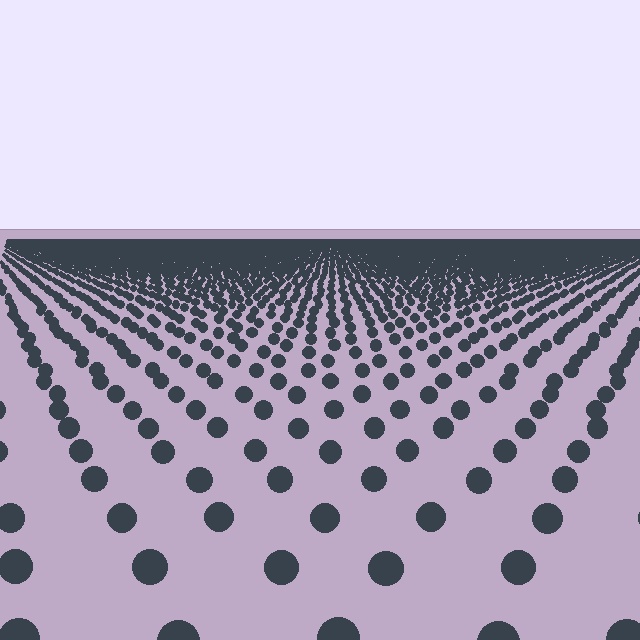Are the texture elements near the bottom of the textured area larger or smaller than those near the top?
Larger. Near the bottom, elements are closer to the viewer and appear at a bigger on-screen size.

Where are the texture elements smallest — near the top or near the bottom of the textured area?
Near the top.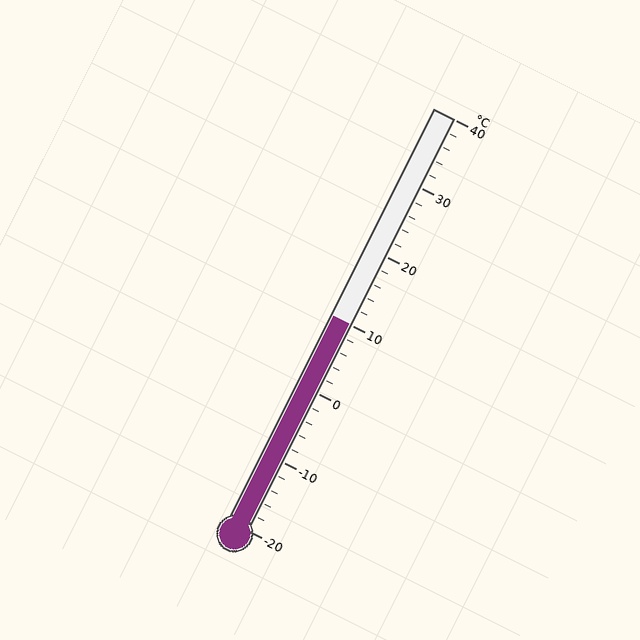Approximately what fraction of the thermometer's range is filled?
The thermometer is filled to approximately 50% of its range.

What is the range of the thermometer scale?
The thermometer scale ranges from -20°C to 40°C.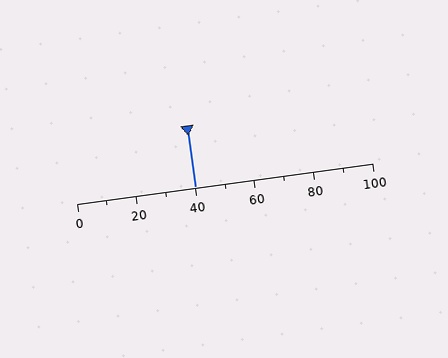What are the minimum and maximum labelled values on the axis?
The axis runs from 0 to 100.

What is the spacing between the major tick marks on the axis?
The major ticks are spaced 20 apart.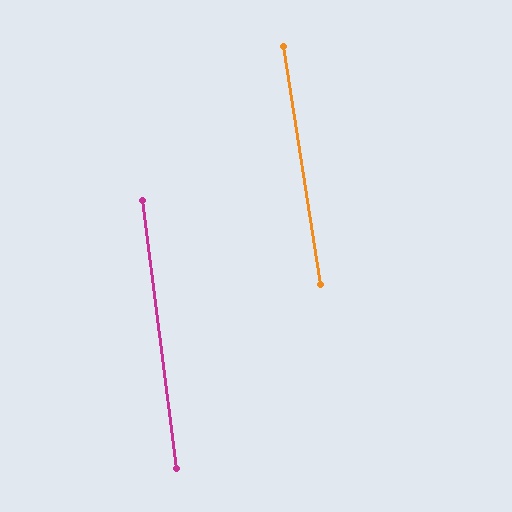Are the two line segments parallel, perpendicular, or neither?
Parallel — their directions differ by only 1.5°.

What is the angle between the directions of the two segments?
Approximately 1 degree.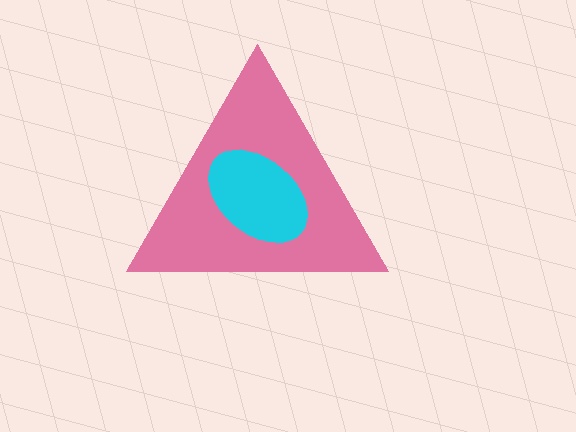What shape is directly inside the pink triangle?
The cyan ellipse.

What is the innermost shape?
The cyan ellipse.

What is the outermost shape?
The pink triangle.